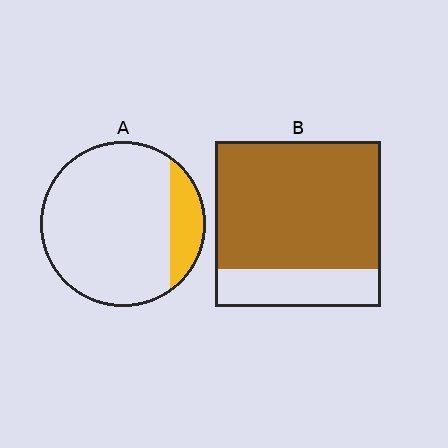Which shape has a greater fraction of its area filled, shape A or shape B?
Shape B.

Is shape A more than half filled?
No.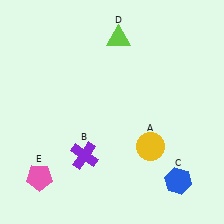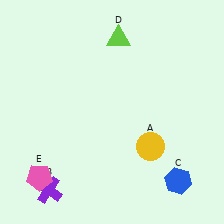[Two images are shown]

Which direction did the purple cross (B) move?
The purple cross (B) moved left.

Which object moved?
The purple cross (B) moved left.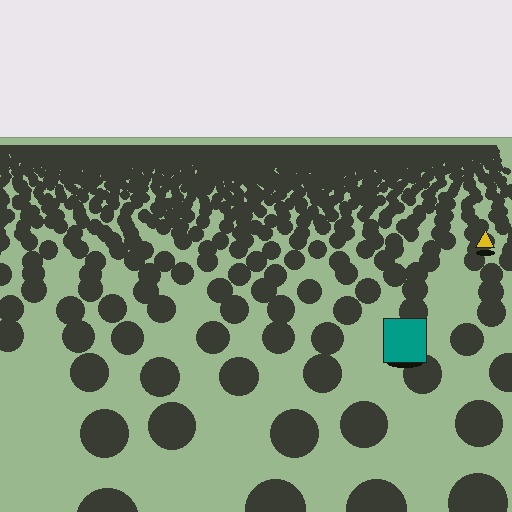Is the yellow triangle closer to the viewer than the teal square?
No. The teal square is closer — you can tell from the texture gradient: the ground texture is coarser near it.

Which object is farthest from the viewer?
The yellow triangle is farthest from the viewer. It appears smaller and the ground texture around it is denser.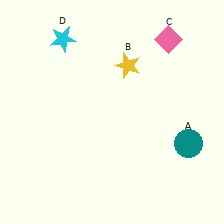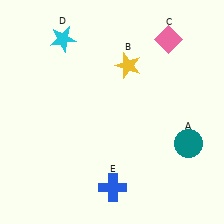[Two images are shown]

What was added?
A blue cross (E) was added in Image 2.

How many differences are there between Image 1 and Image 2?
There is 1 difference between the two images.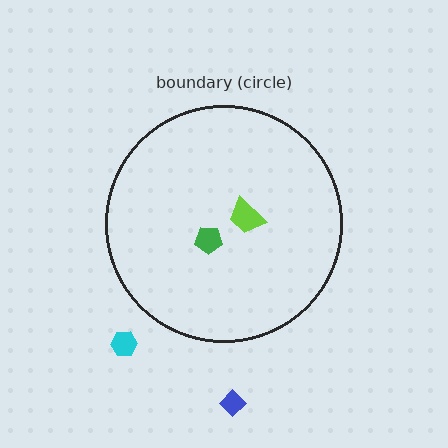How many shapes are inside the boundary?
2 inside, 2 outside.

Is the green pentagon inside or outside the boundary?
Inside.